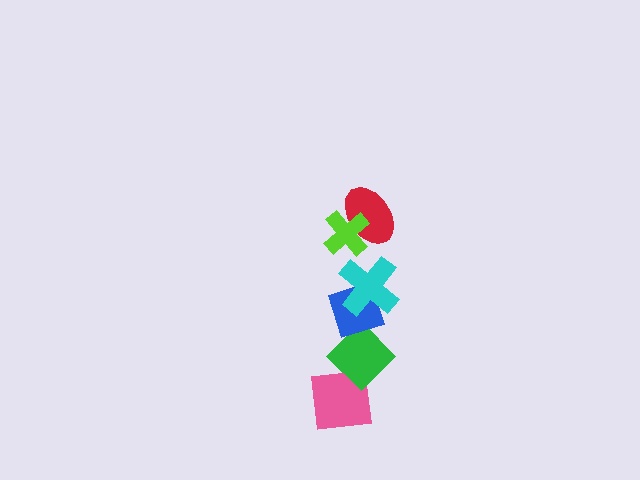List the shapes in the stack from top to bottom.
From top to bottom: the lime cross, the red ellipse, the cyan cross, the blue diamond, the green diamond, the pink square.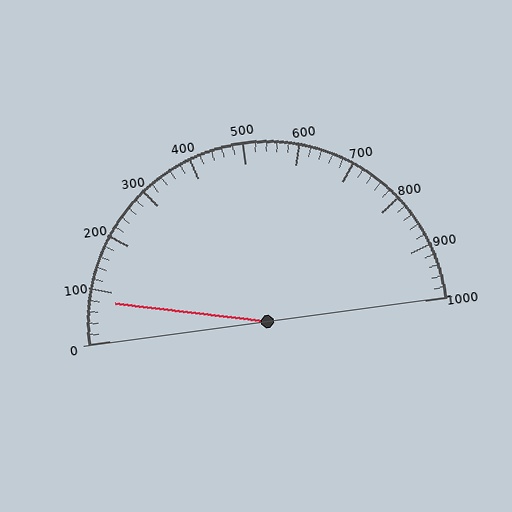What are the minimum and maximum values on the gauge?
The gauge ranges from 0 to 1000.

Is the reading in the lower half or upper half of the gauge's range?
The reading is in the lower half of the range (0 to 1000).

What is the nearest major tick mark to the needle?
The nearest major tick mark is 100.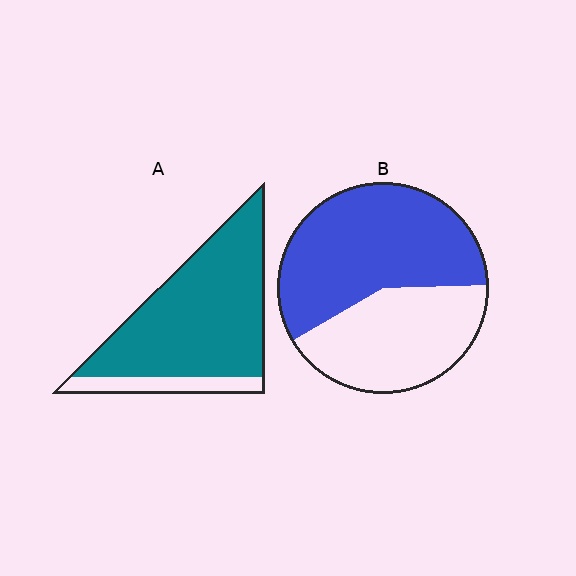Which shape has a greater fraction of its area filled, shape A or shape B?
Shape A.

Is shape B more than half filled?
Yes.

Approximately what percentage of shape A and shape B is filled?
A is approximately 85% and B is approximately 60%.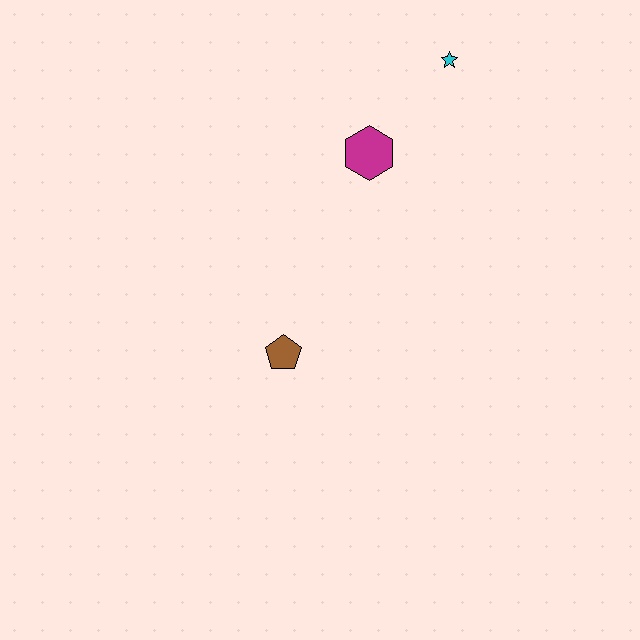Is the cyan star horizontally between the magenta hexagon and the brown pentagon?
No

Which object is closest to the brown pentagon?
The magenta hexagon is closest to the brown pentagon.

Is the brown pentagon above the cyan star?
No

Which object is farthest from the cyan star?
The brown pentagon is farthest from the cyan star.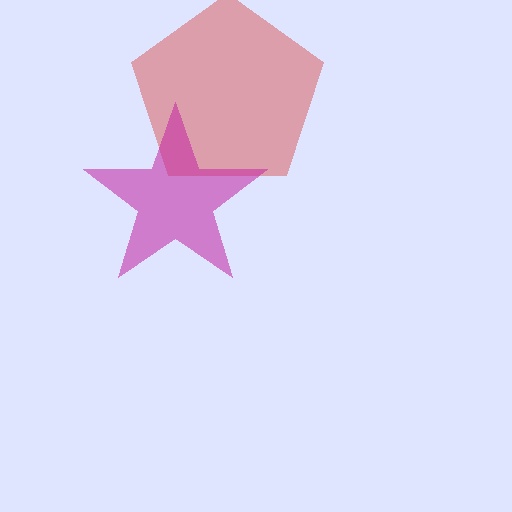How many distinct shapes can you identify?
There are 2 distinct shapes: a red pentagon, a magenta star.